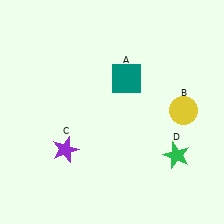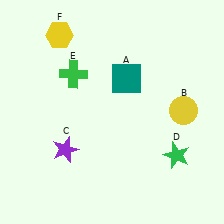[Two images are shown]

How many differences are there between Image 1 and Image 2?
There are 2 differences between the two images.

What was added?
A green cross (E), a yellow hexagon (F) were added in Image 2.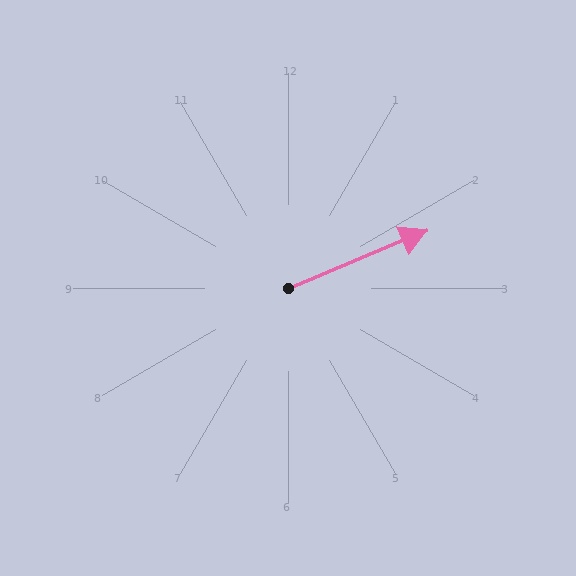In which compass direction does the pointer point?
Northeast.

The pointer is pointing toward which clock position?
Roughly 2 o'clock.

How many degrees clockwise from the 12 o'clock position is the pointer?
Approximately 67 degrees.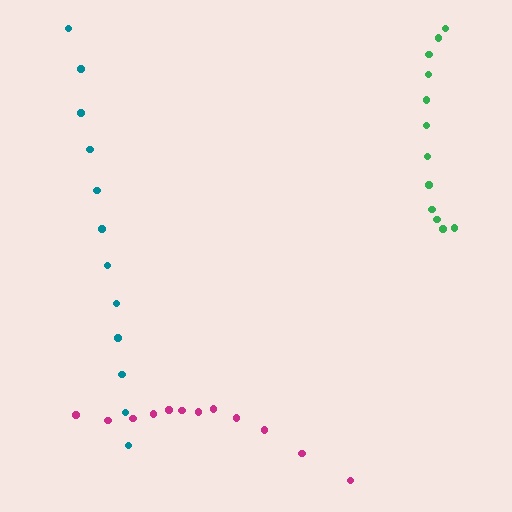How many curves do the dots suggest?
There are 3 distinct paths.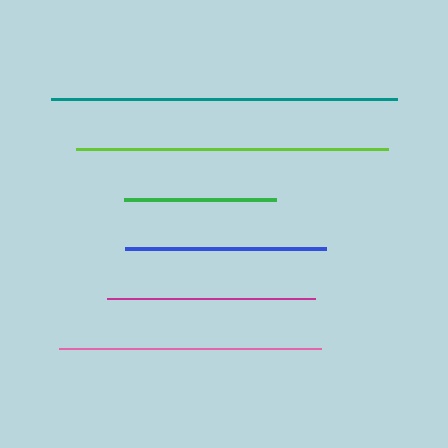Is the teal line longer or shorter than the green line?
The teal line is longer than the green line.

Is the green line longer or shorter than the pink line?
The pink line is longer than the green line.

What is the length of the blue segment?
The blue segment is approximately 201 pixels long.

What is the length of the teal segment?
The teal segment is approximately 345 pixels long.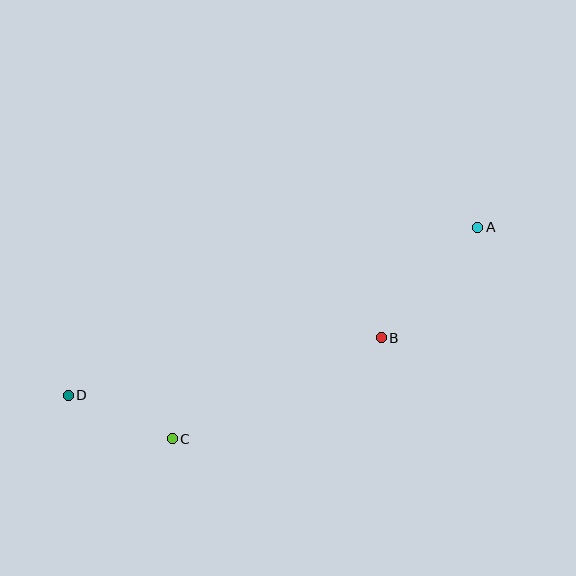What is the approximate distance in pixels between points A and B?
The distance between A and B is approximately 146 pixels.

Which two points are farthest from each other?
Points A and D are farthest from each other.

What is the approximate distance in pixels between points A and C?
The distance between A and C is approximately 371 pixels.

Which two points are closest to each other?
Points C and D are closest to each other.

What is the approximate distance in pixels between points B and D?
The distance between B and D is approximately 318 pixels.